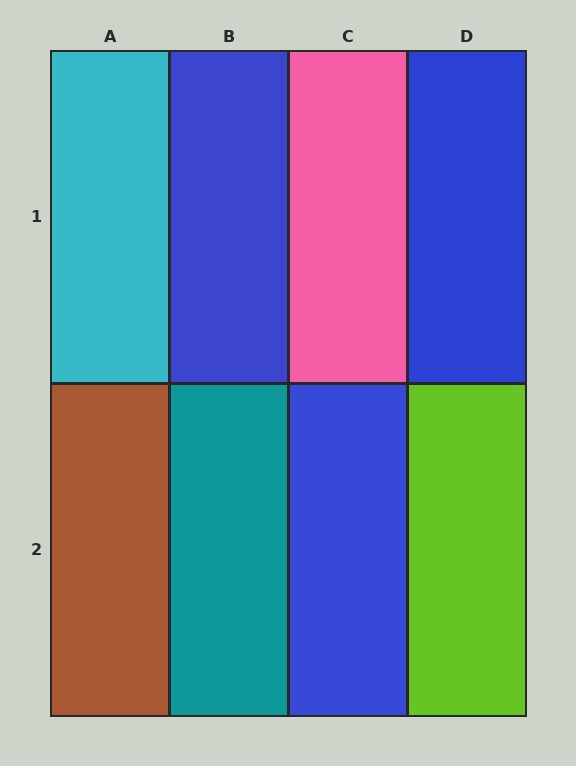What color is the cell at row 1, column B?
Blue.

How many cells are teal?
1 cell is teal.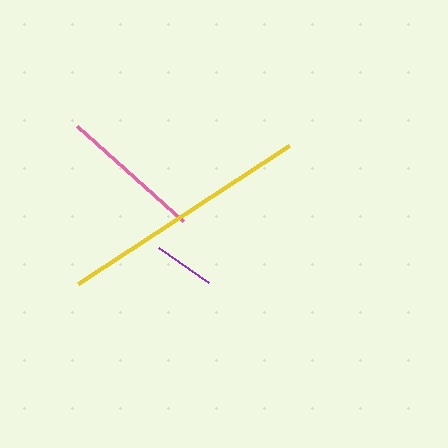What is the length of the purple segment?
The purple segment is approximately 61 pixels long.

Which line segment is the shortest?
The purple line is the shortest at approximately 61 pixels.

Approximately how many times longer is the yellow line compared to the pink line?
The yellow line is approximately 1.8 times the length of the pink line.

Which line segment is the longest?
The yellow line is the longest at approximately 253 pixels.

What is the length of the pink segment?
The pink segment is approximately 142 pixels long.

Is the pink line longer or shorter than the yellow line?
The yellow line is longer than the pink line.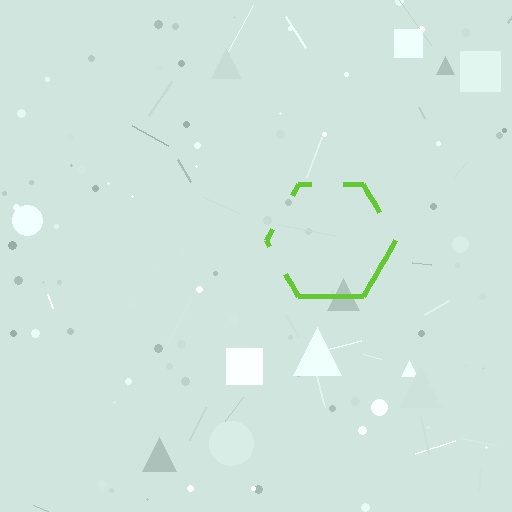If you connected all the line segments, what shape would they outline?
They would outline a hexagon.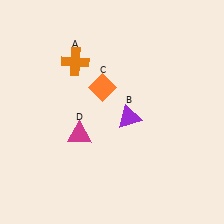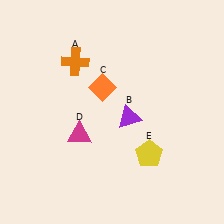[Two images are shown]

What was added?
A yellow pentagon (E) was added in Image 2.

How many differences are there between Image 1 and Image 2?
There is 1 difference between the two images.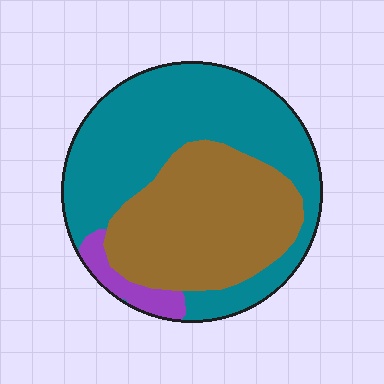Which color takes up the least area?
Purple, at roughly 5%.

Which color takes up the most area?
Teal, at roughly 55%.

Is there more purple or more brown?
Brown.